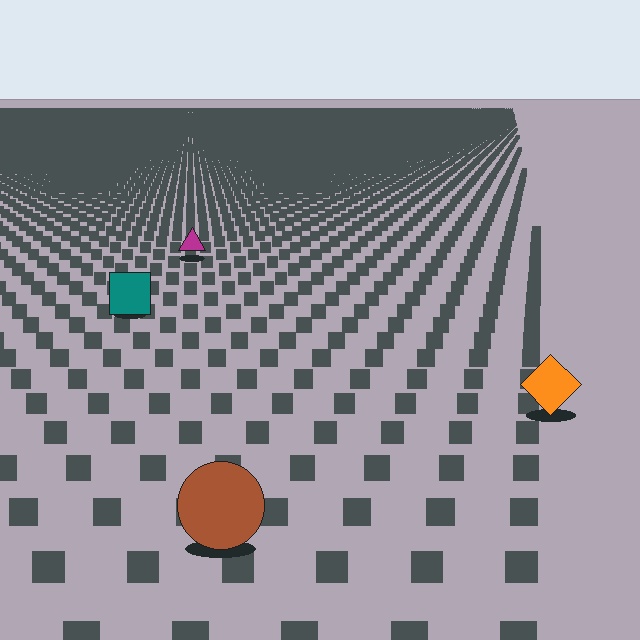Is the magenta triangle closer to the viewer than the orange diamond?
No. The orange diamond is closer — you can tell from the texture gradient: the ground texture is coarser near it.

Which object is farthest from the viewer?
The magenta triangle is farthest from the viewer. It appears smaller and the ground texture around it is denser.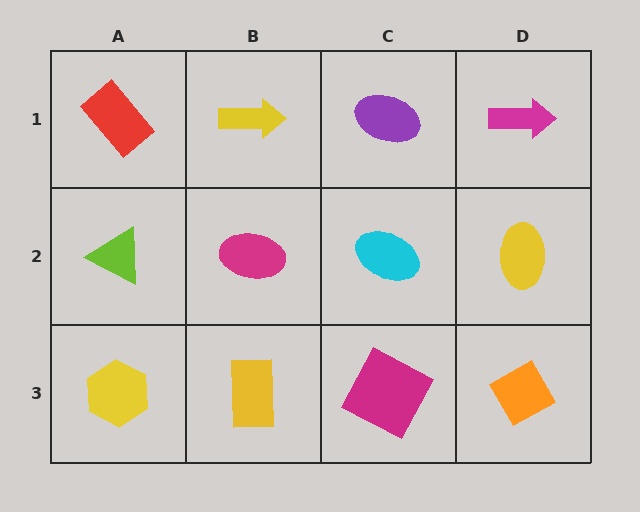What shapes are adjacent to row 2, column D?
A magenta arrow (row 1, column D), an orange diamond (row 3, column D), a cyan ellipse (row 2, column C).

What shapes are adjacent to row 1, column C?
A cyan ellipse (row 2, column C), a yellow arrow (row 1, column B), a magenta arrow (row 1, column D).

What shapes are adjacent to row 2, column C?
A purple ellipse (row 1, column C), a magenta square (row 3, column C), a magenta ellipse (row 2, column B), a yellow ellipse (row 2, column D).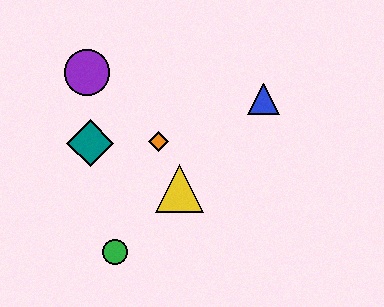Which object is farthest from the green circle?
The blue triangle is farthest from the green circle.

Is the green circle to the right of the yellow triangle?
No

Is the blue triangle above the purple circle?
No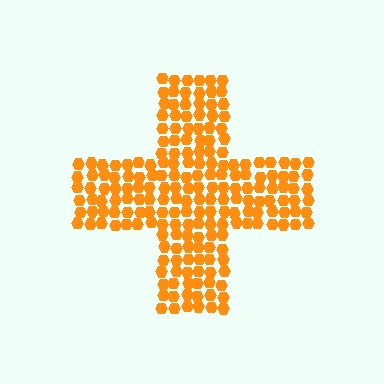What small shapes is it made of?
It is made of small hexagons.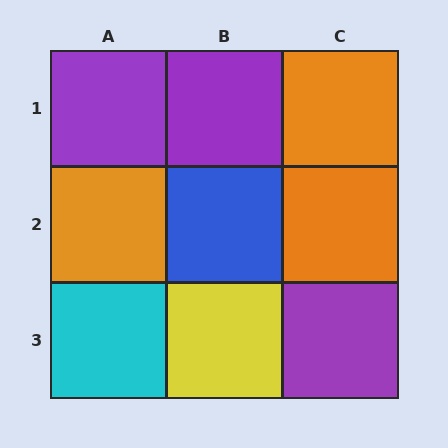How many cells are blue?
1 cell is blue.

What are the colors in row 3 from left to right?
Cyan, yellow, purple.